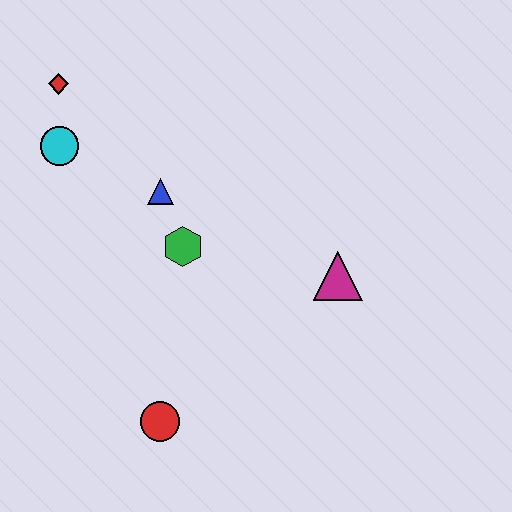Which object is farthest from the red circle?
The red diamond is farthest from the red circle.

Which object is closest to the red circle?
The green hexagon is closest to the red circle.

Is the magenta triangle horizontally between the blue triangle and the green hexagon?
No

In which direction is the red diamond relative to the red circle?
The red diamond is above the red circle.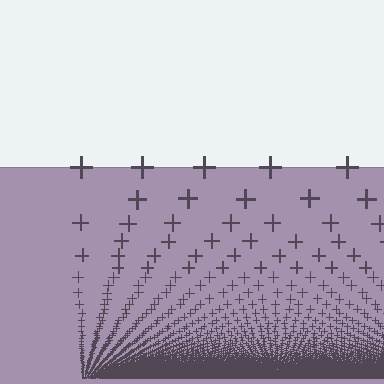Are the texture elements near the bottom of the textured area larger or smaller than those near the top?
Smaller. The gradient is inverted — elements near the bottom are smaller and denser.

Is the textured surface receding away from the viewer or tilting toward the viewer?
The surface appears to tilt toward the viewer. Texture elements get larger and sparser toward the top.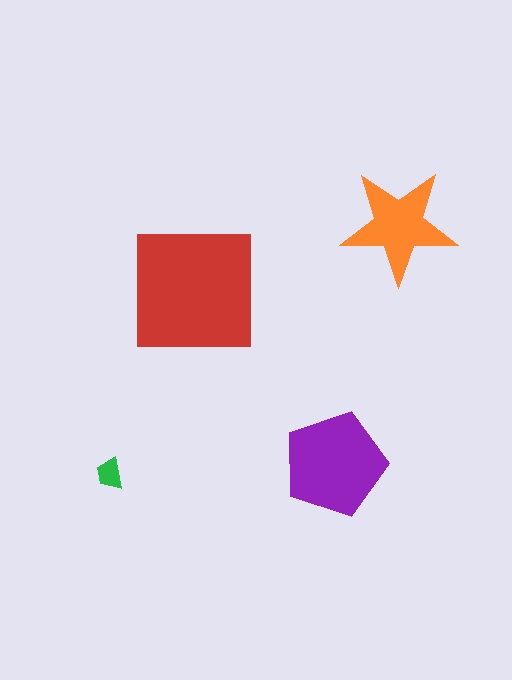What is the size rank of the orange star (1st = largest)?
3rd.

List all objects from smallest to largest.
The green trapezoid, the orange star, the purple pentagon, the red square.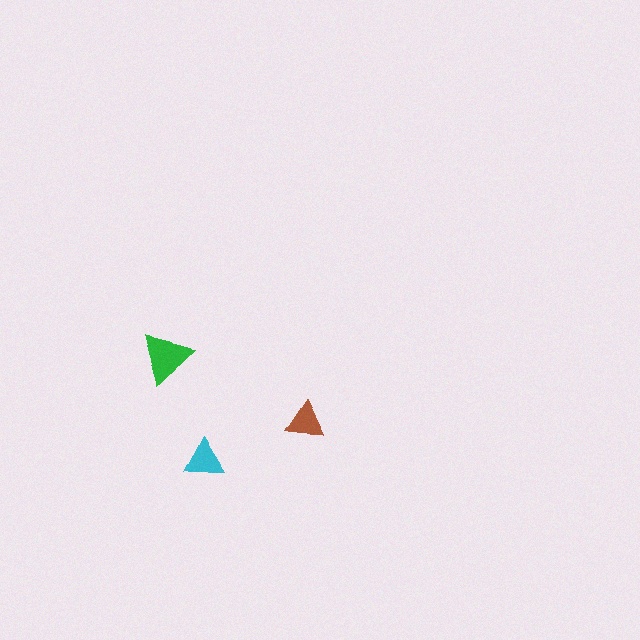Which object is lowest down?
The cyan triangle is bottommost.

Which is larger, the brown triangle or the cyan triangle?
The cyan one.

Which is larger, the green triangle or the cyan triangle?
The green one.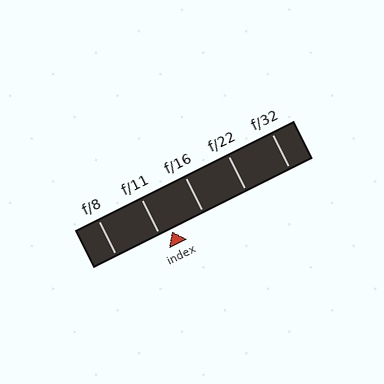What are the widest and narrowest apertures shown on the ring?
The widest aperture shown is f/8 and the narrowest is f/32.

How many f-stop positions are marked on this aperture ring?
There are 5 f-stop positions marked.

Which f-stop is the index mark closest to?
The index mark is closest to f/11.